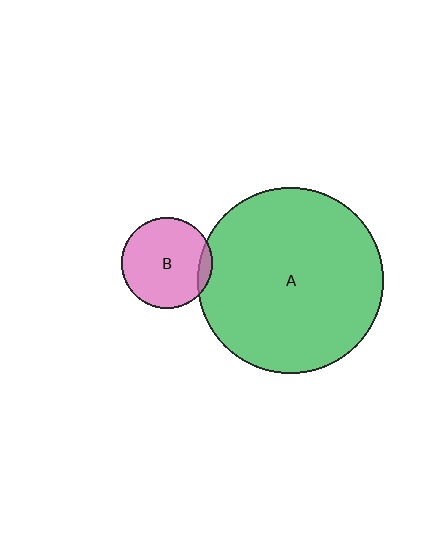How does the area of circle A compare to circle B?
Approximately 4.2 times.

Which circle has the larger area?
Circle A (green).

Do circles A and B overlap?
Yes.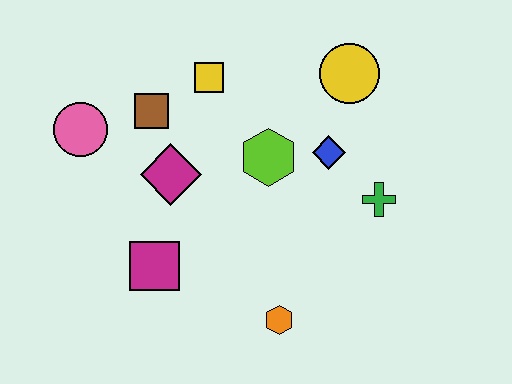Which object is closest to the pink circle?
The brown square is closest to the pink circle.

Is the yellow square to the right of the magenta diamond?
Yes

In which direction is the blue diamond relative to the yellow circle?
The blue diamond is below the yellow circle.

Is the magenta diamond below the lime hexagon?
Yes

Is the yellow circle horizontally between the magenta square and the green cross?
Yes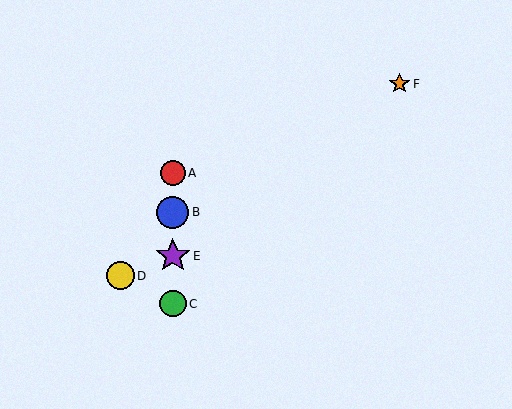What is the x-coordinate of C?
Object C is at x≈173.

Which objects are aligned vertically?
Objects A, B, C, E are aligned vertically.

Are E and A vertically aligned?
Yes, both are at x≈173.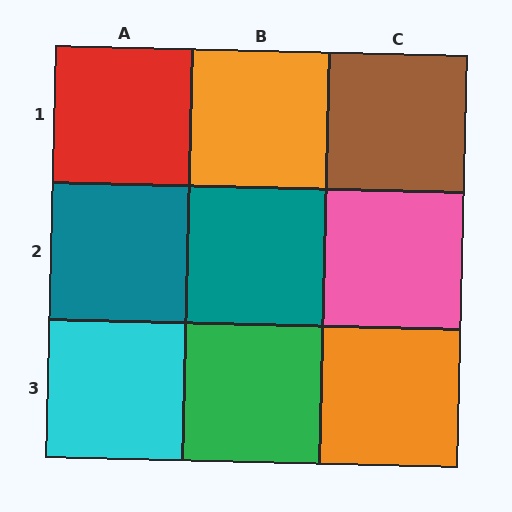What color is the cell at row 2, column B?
Teal.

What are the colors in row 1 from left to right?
Red, orange, brown.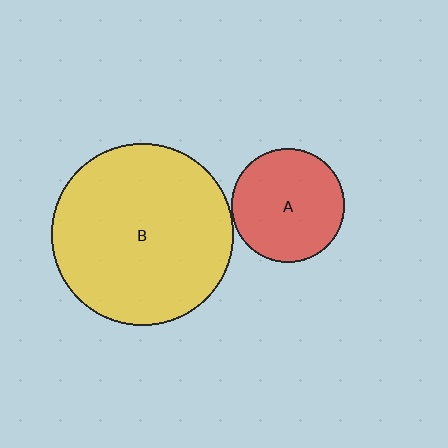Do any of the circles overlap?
No, none of the circles overlap.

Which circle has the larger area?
Circle B (yellow).